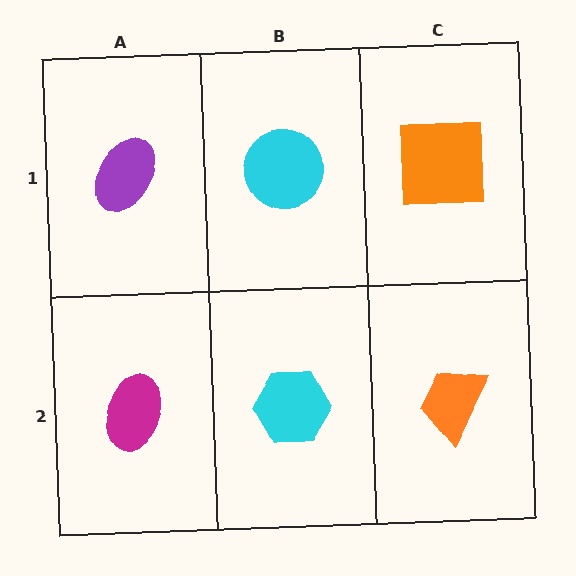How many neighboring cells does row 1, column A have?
2.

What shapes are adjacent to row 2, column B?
A cyan circle (row 1, column B), a magenta ellipse (row 2, column A), an orange trapezoid (row 2, column C).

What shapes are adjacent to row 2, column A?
A purple ellipse (row 1, column A), a cyan hexagon (row 2, column B).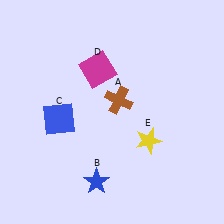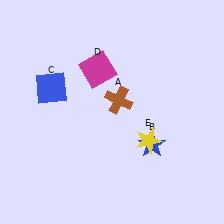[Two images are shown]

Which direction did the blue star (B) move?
The blue star (B) moved right.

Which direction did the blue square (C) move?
The blue square (C) moved up.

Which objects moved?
The objects that moved are: the blue star (B), the blue square (C).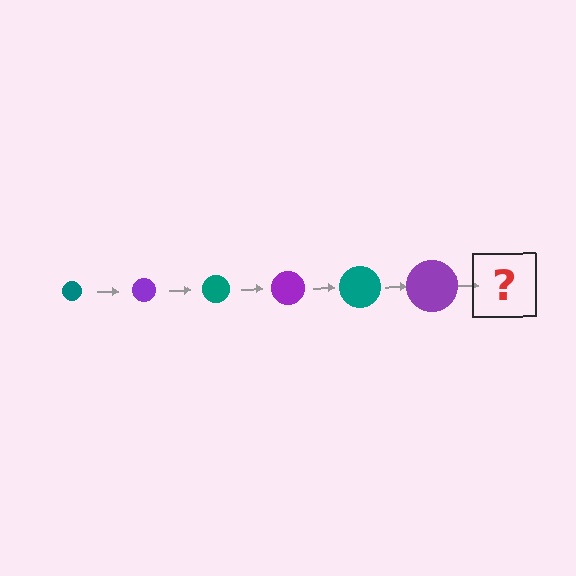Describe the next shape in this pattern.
It should be a teal circle, larger than the previous one.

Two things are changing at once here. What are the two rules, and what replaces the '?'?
The two rules are that the circle grows larger each step and the color cycles through teal and purple. The '?' should be a teal circle, larger than the previous one.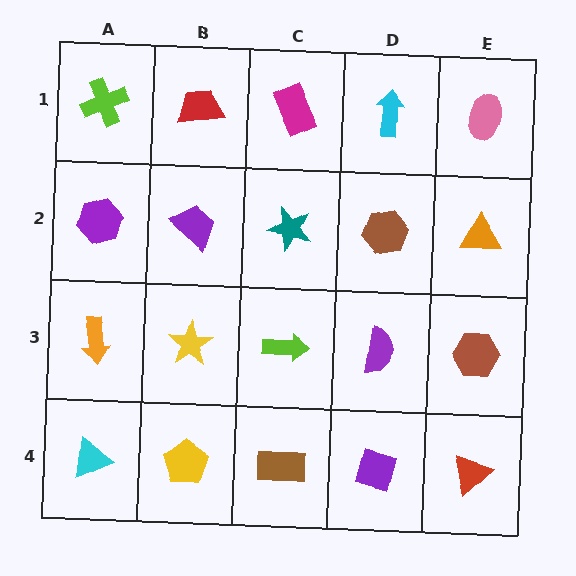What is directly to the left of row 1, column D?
A magenta rectangle.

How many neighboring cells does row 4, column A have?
2.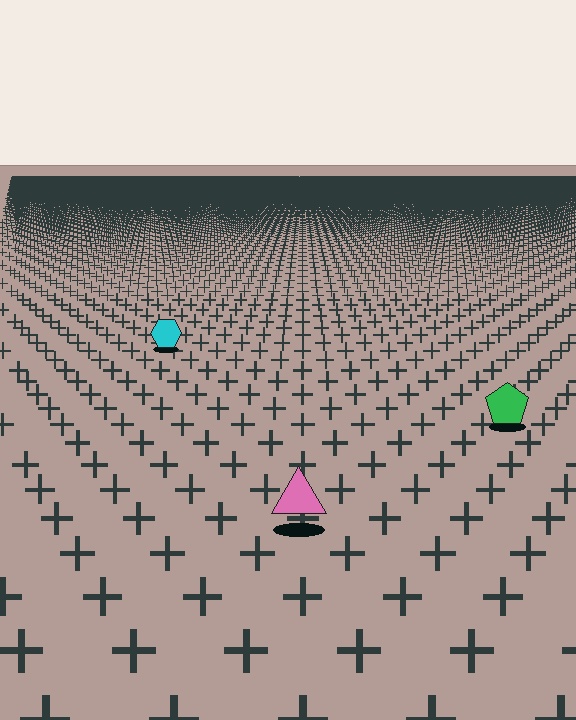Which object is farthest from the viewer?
The cyan hexagon is farthest from the viewer. It appears smaller and the ground texture around it is denser.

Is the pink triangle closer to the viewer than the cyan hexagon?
Yes. The pink triangle is closer — you can tell from the texture gradient: the ground texture is coarser near it.